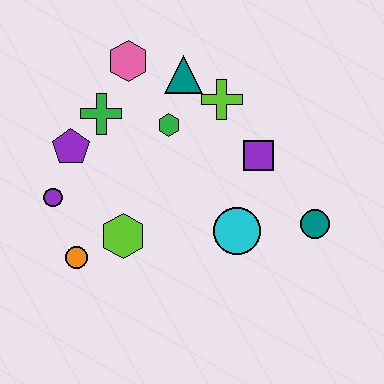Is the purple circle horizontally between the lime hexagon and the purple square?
No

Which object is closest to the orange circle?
The lime hexagon is closest to the orange circle.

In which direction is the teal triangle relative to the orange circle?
The teal triangle is above the orange circle.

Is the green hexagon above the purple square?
Yes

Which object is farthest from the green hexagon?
The teal circle is farthest from the green hexagon.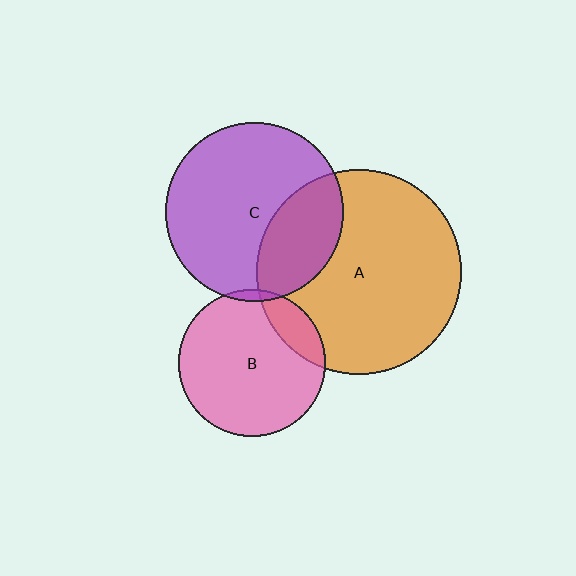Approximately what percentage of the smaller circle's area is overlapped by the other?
Approximately 5%.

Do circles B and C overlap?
Yes.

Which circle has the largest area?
Circle A (orange).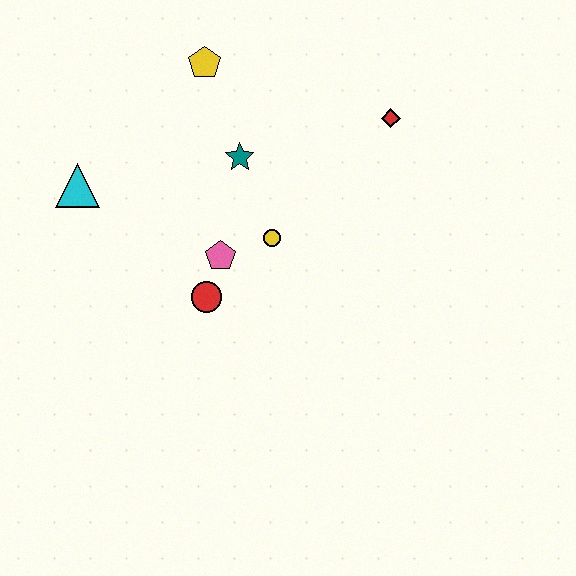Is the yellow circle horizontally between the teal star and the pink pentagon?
No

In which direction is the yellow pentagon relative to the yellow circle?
The yellow pentagon is above the yellow circle.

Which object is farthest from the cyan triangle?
The red diamond is farthest from the cyan triangle.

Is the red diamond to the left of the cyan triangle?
No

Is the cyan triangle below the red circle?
No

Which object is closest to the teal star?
The yellow circle is closest to the teal star.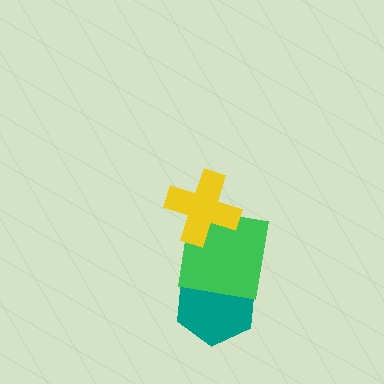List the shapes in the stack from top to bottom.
From top to bottom: the yellow cross, the green square, the teal hexagon.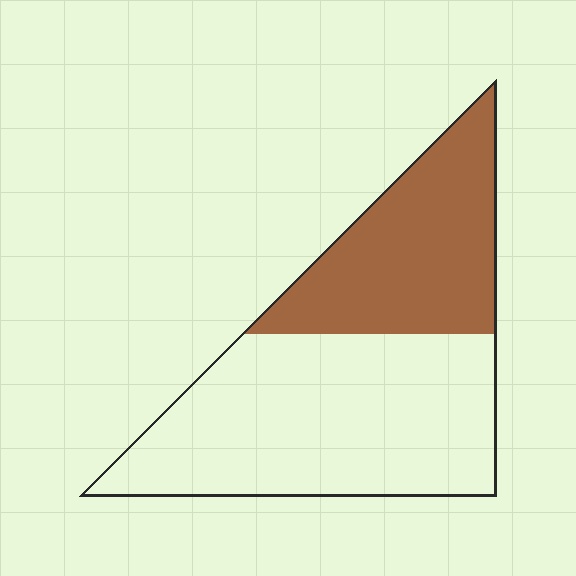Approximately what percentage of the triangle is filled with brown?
Approximately 35%.